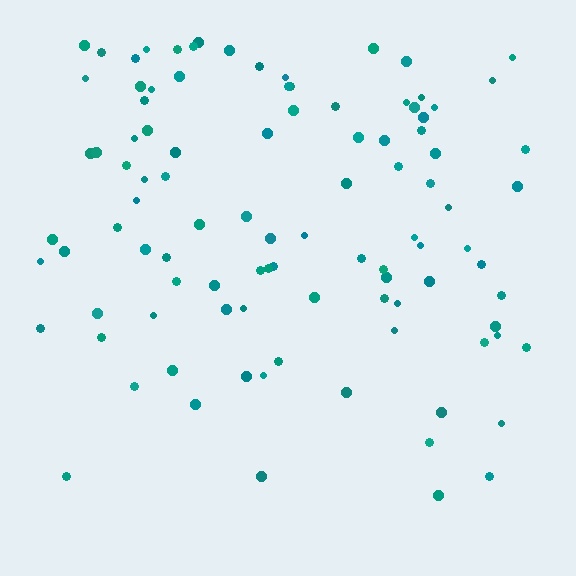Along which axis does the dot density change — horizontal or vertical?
Vertical.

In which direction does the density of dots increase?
From bottom to top, with the top side densest.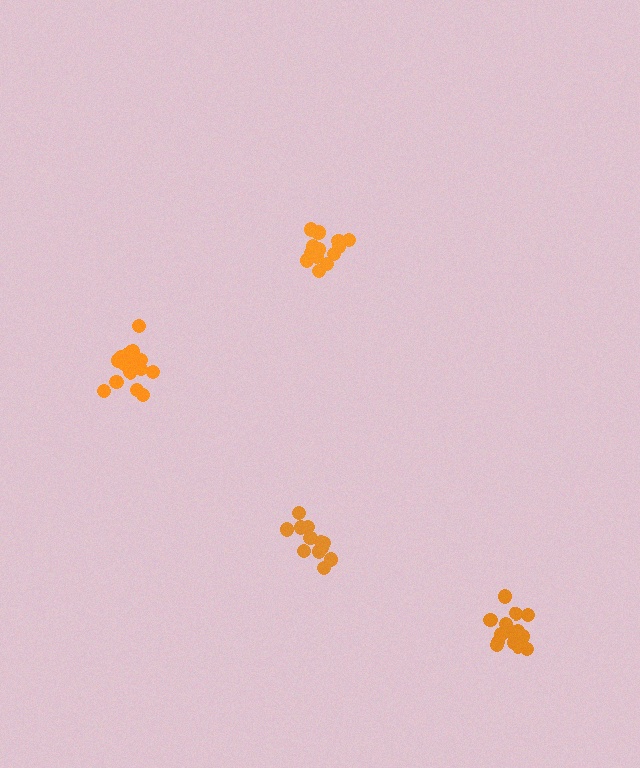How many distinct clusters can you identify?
There are 4 distinct clusters.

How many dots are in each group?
Group 1: 12 dots, Group 2: 15 dots, Group 3: 16 dots, Group 4: 17 dots (60 total).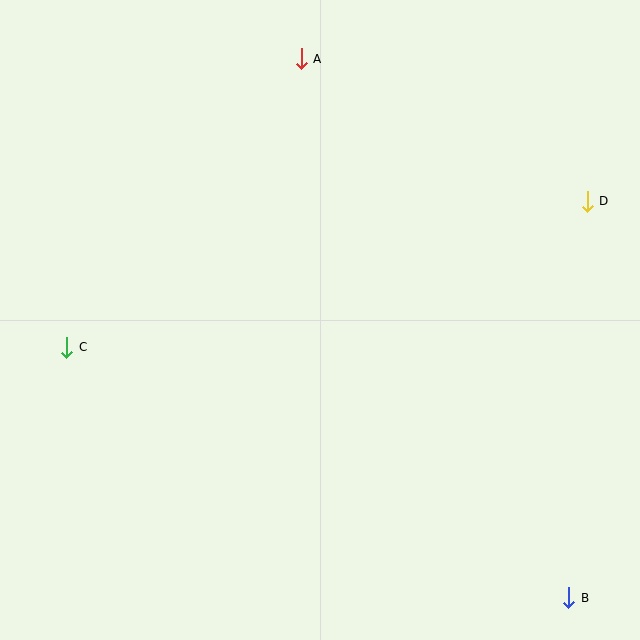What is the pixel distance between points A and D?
The distance between A and D is 320 pixels.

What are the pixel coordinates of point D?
Point D is at (587, 201).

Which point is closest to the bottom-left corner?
Point C is closest to the bottom-left corner.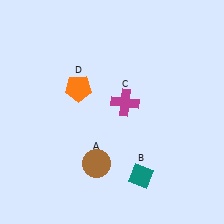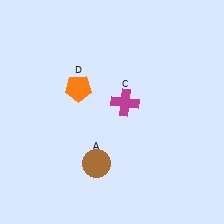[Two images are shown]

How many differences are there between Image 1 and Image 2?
There is 1 difference between the two images.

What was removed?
The teal diamond (B) was removed in Image 2.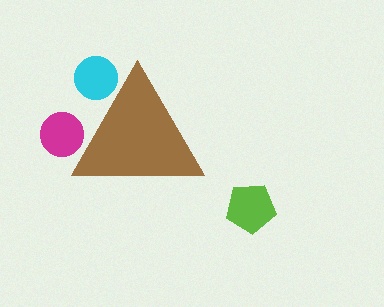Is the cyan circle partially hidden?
Yes, the cyan circle is partially hidden behind the brown triangle.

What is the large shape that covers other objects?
A brown triangle.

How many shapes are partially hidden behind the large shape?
2 shapes are partially hidden.